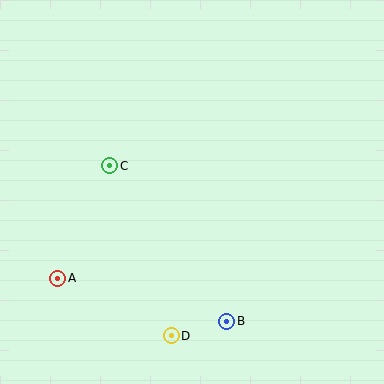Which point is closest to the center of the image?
Point C at (110, 166) is closest to the center.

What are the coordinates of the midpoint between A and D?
The midpoint between A and D is at (114, 307).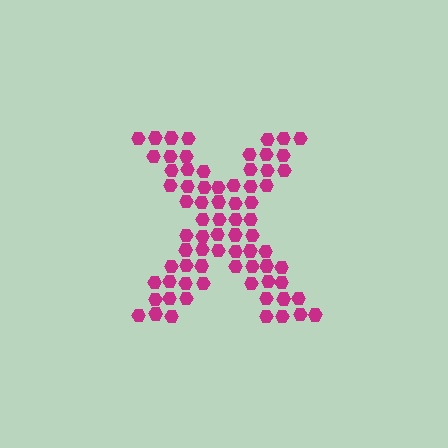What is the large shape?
The large shape is the letter X.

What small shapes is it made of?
It is made of small hexagons.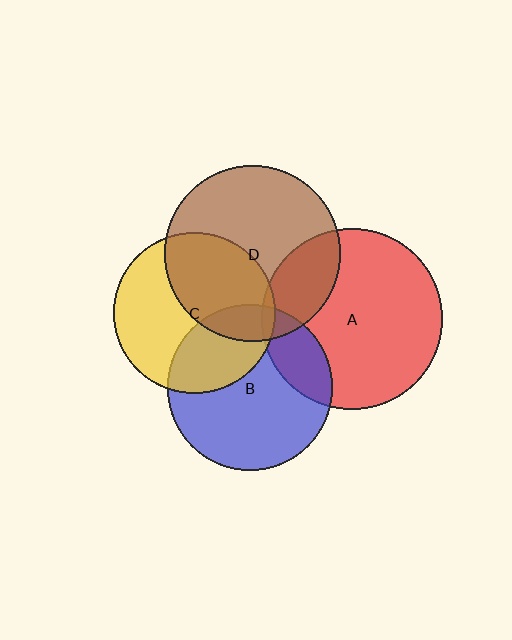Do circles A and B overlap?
Yes.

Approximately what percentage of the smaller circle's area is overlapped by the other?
Approximately 20%.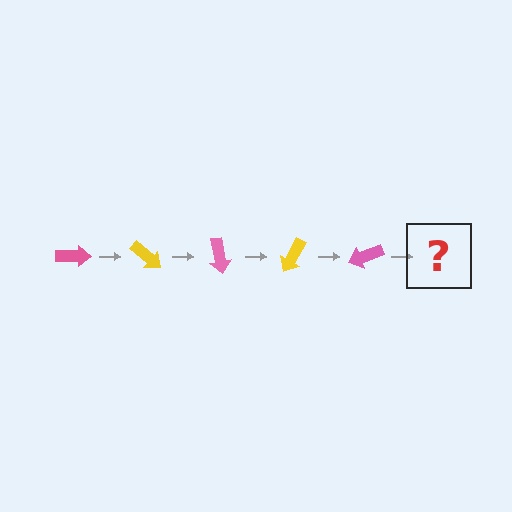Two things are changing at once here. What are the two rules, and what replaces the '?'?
The two rules are that it rotates 40 degrees each step and the color cycles through pink and yellow. The '?' should be a yellow arrow, rotated 200 degrees from the start.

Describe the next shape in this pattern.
It should be a yellow arrow, rotated 200 degrees from the start.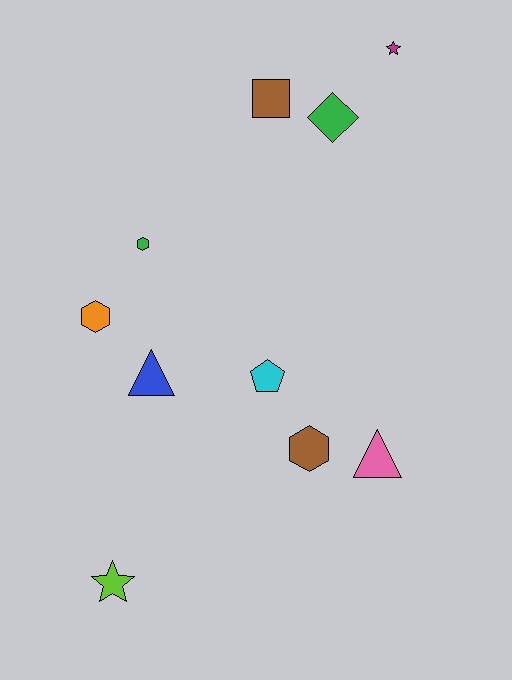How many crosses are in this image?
There are no crosses.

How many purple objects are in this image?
There are no purple objects.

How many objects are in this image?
There are 10 objects.